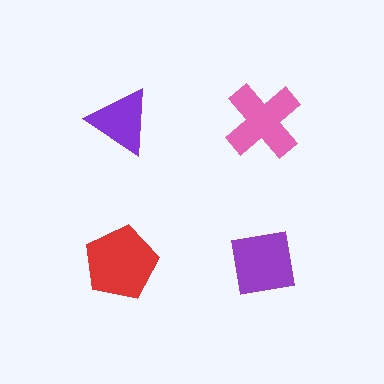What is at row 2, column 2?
A purple square.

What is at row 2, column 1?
A red pentagon.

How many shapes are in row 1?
2 shapes.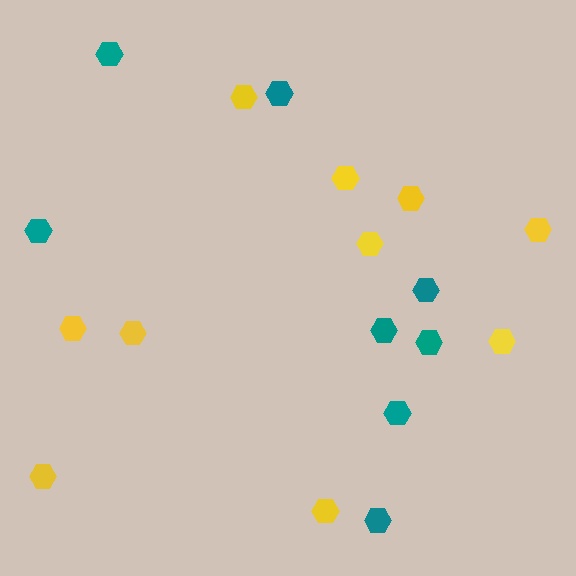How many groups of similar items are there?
There are 2 groups: one group of yellow hexagons (10) and one group of teal hexagons (8).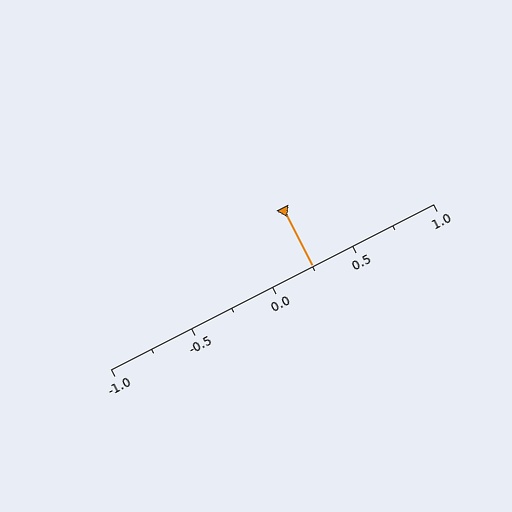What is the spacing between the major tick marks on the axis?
The major ticks are spaced 0.5 apart.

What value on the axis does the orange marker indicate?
The marker indicates approximately 0.25.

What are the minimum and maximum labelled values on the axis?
The axis runs from -1.0 to 1.0.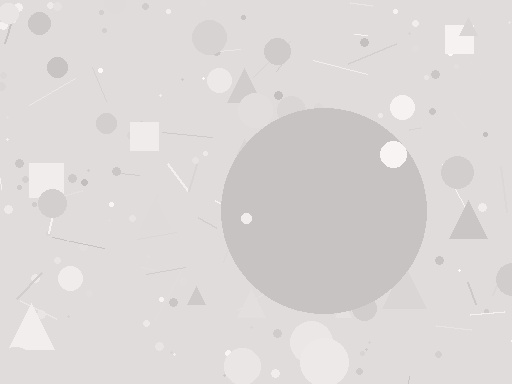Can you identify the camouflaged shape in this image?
The camouflaged shape is a circle.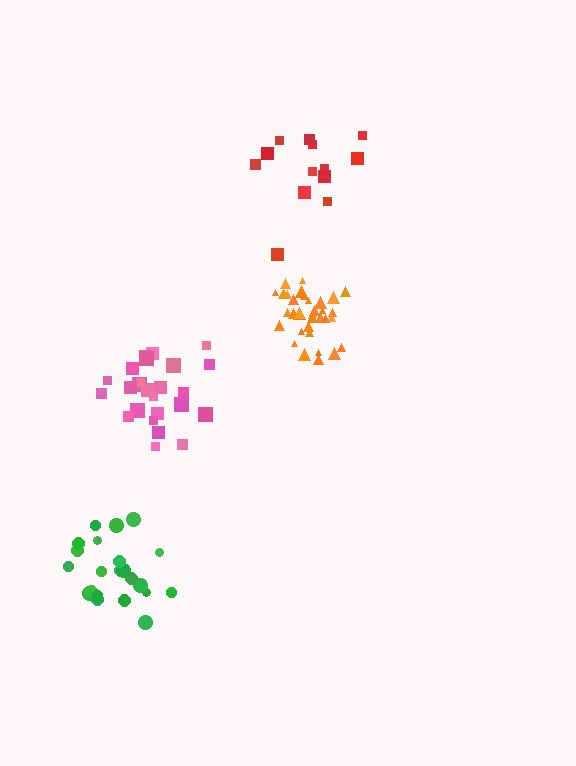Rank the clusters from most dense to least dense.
orange, green, pink, red.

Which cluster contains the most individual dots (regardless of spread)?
Orange (35).